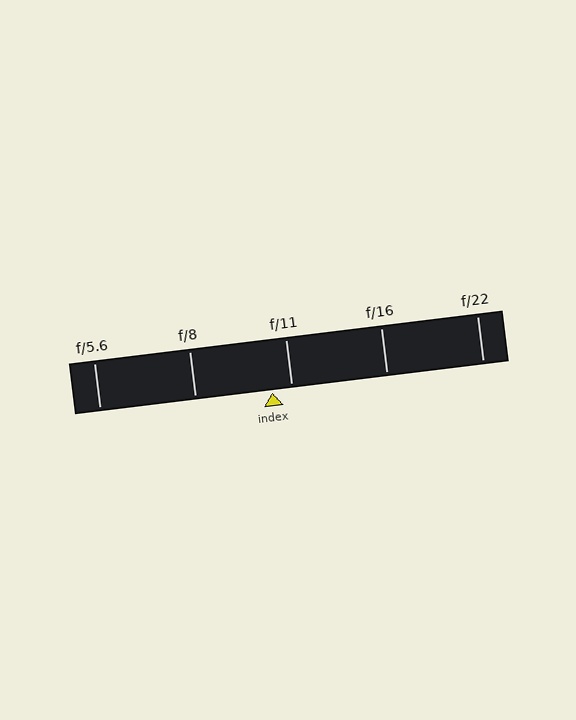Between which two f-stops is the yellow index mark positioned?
The index mark is between f/8 and f/11.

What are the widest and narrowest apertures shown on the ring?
The widest aperture shown is f/5.6 and the narrowest is f/22.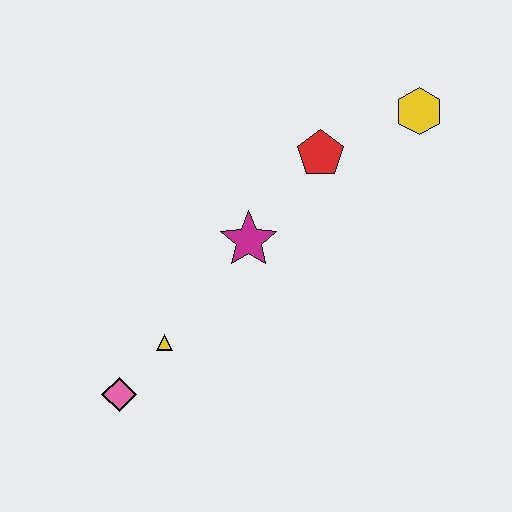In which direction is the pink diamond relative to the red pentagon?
The pink diamond is below the red pentagon.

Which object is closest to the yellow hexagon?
The red pentagon is closest to the yellow hexagon.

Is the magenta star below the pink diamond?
No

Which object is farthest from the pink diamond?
The yellow hexagon is farthest from the pink diamond.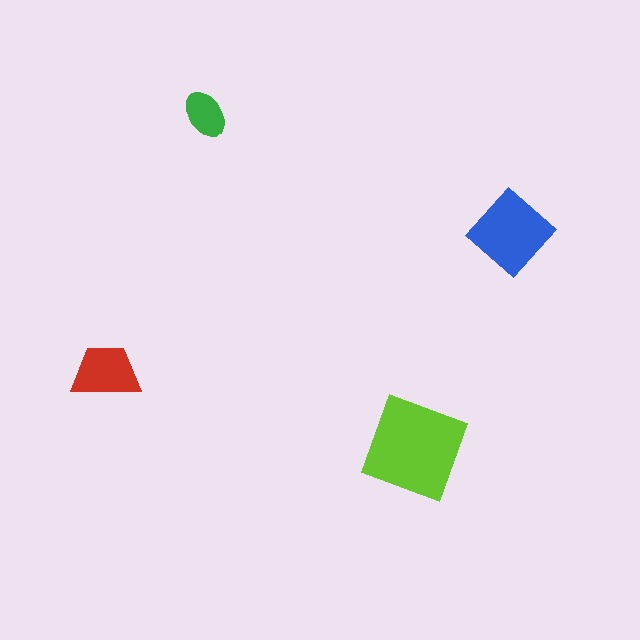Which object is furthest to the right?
The blue diamond is rightmost.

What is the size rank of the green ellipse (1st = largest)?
4th.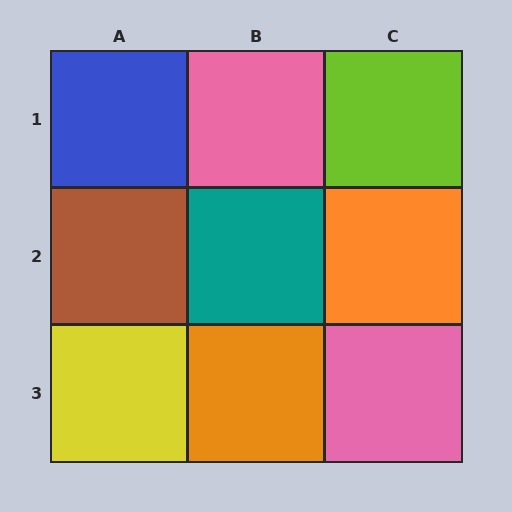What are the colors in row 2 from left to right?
Brown, teal, orange.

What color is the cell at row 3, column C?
Pink.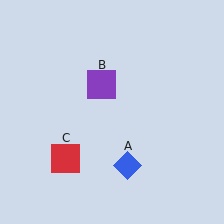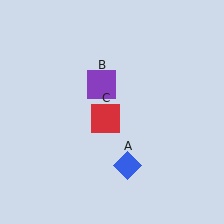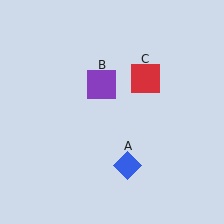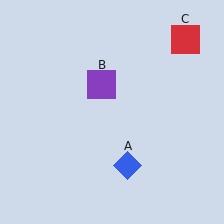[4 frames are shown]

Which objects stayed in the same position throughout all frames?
Blue diamond (object A) and purple square (object B) remained stationary.